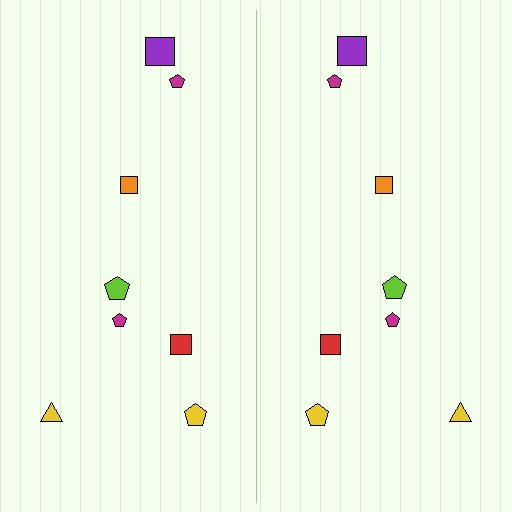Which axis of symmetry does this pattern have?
The pattern has a vertical axis of symmetry running through the center of the image.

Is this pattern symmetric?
Yes, this pattern has bilateral (reflection) symmetry.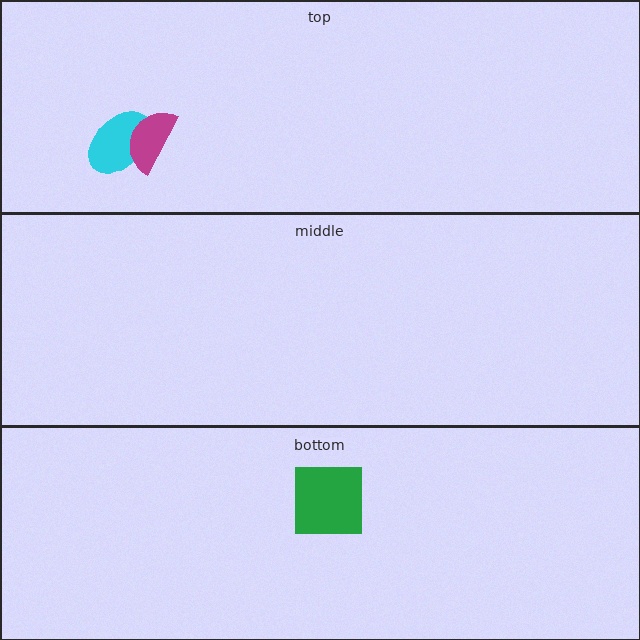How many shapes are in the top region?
2.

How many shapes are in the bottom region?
1.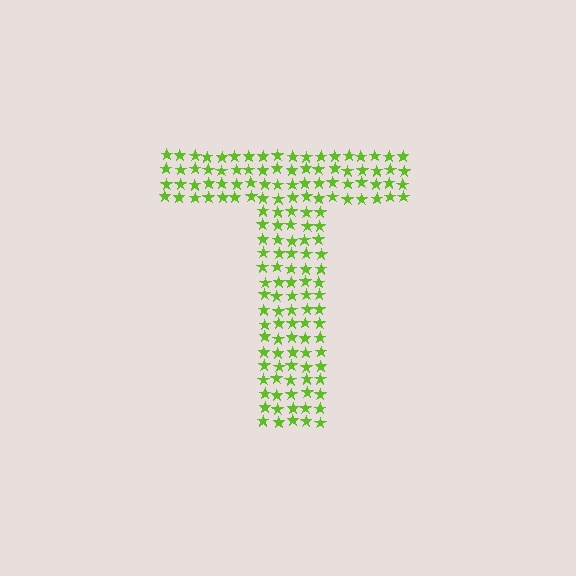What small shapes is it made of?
It is made of small stars.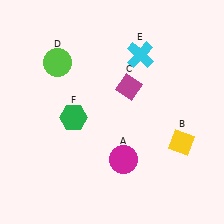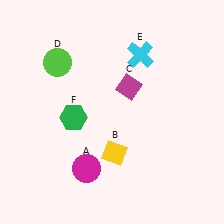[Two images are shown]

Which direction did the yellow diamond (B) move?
The yellow diamond (B) moved left.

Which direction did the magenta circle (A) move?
The magenta circle (A) moved left.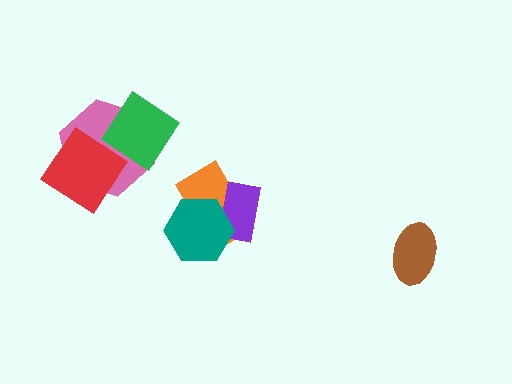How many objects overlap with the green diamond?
1 object overlaps with the green diamond.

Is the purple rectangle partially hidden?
Yes, it is partially covered by another shape.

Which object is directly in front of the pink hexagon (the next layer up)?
The red diamond is directly in front of the pink hexagon.